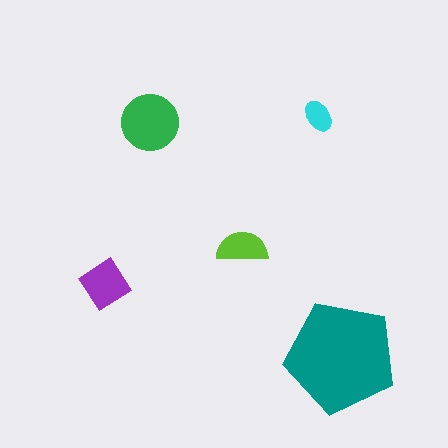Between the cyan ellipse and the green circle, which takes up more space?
The green circle.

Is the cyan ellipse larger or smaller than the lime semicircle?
Smaller.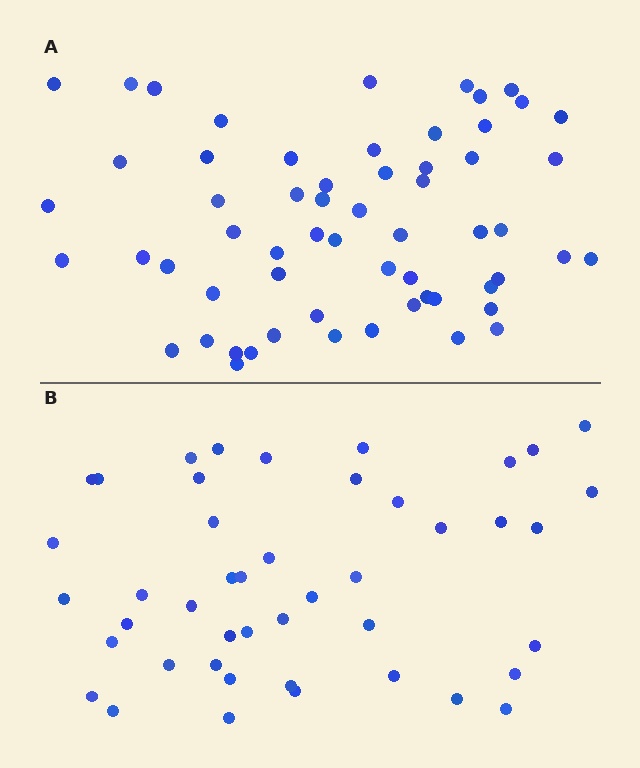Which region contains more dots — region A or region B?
Region A (the top region) has more dots.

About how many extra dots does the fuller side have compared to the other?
Region A has approximately 15 more dots than region B.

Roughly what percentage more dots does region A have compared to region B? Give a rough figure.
About 35% more.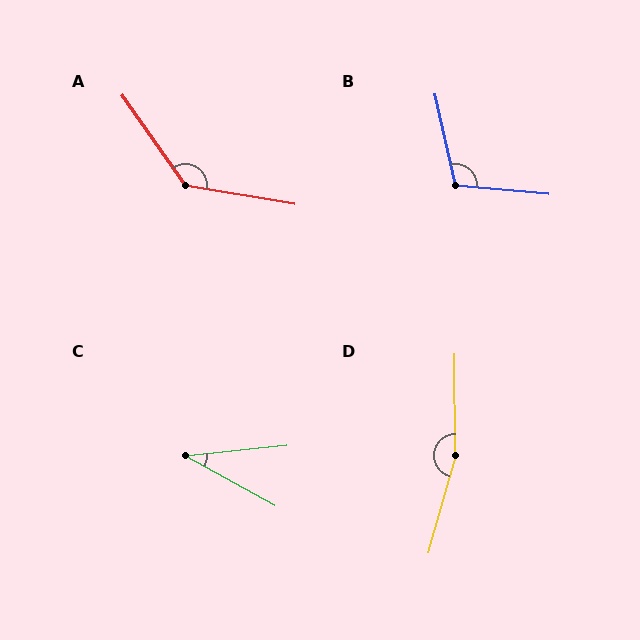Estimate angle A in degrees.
Approximately 135 degrees.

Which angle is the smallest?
C, at approximately 35 degrees.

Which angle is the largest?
D, at approximately 164 degrees.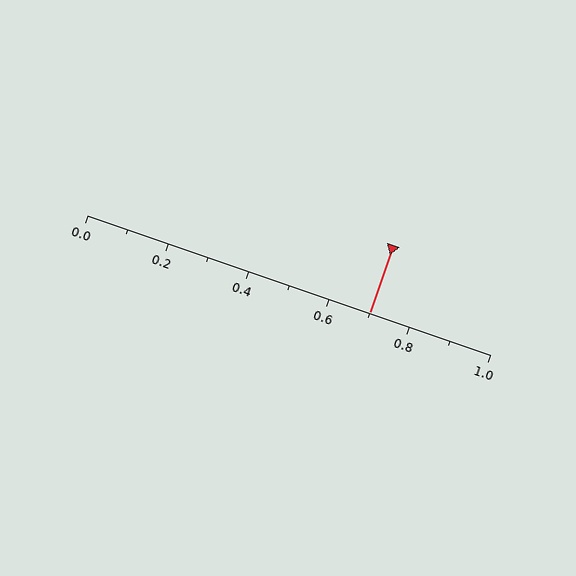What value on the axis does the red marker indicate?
The marker indicates approximately 0.7.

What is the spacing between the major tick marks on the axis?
The major ticks are spaced 0.2 apart.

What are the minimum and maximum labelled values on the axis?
The axis runs from 0.0 to 1.0.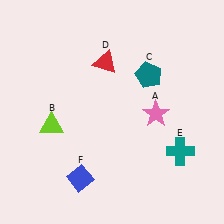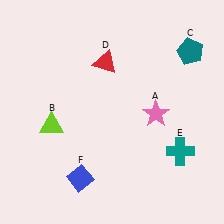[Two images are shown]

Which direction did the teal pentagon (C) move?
The teal pentagon (C) moved right.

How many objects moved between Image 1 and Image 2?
1 object moved between the two images.